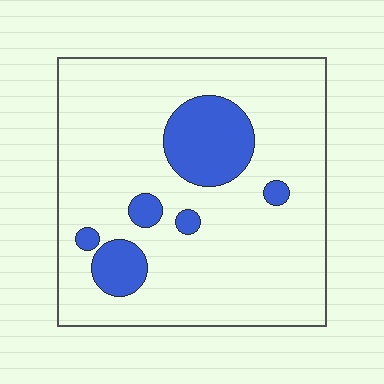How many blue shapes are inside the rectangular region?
6.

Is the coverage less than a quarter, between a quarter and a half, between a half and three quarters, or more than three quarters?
Less than a quarter.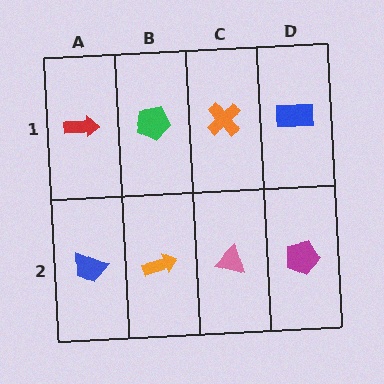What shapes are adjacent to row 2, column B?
A green pentagon (row 1, column B), a blue trapezoid (row 2, column A), a pink triangle (row 2, column C).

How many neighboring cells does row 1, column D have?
2.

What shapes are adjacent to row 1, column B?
An orange arrow (row 2, column B), a red arrow (row 1, column A), an orange cross (row 1, column C).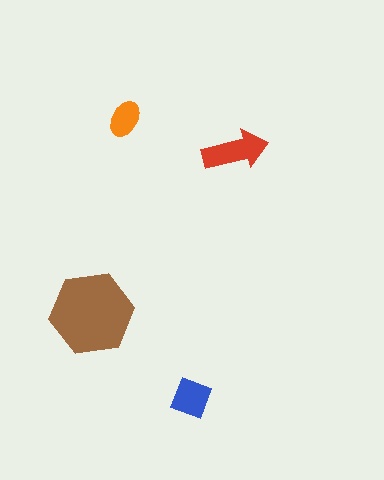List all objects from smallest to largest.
The orange ellipse, the blue diamond, the red arrow, the brown hexagon.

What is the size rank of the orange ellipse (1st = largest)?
4th.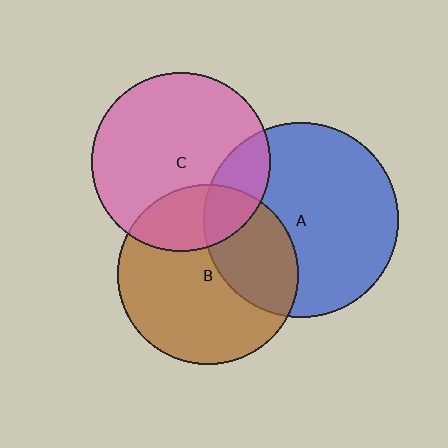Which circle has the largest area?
Circle A (blue).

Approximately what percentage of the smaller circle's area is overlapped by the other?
Approximately 35%.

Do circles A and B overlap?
Yes.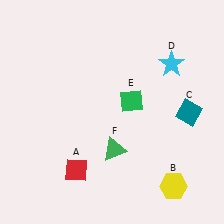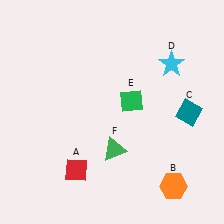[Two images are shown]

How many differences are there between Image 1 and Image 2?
There is 1 difference between the two images.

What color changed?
The hexagon (B) changed from yellow in Image 1 to orange in Image 2.